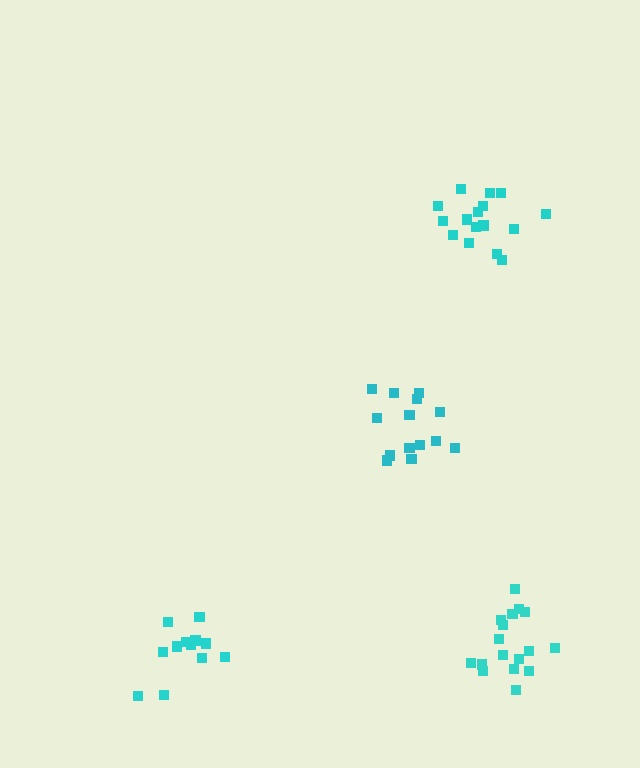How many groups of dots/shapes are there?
There are 4 groups.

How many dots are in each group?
Group 1: 16 dots, Group 2: 14 dots, Group 3: 17 dots, Group 4: 12 dots (59 total).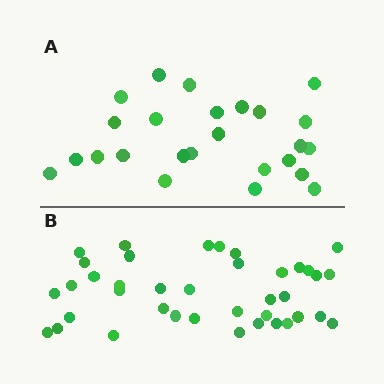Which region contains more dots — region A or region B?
Region B (the bottom region) has more dots.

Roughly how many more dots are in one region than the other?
Region B has approximately 15 more dots than region A.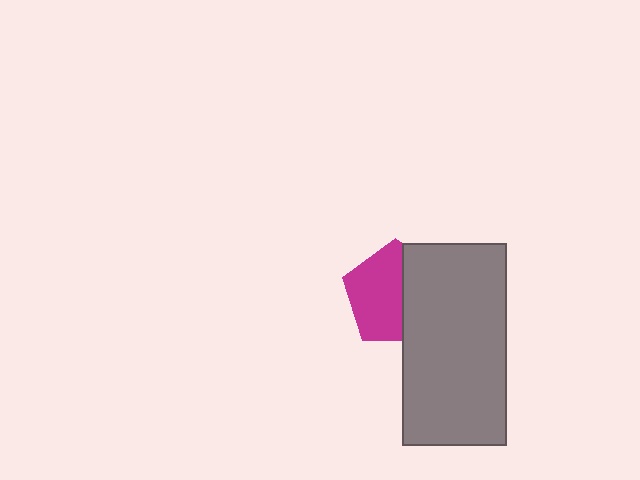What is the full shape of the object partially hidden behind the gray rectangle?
The partially hidden object is a magenta pentagon.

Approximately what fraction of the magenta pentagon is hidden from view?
Roughly 43% of the magenta pentagon is hidden behind the gray rectangle.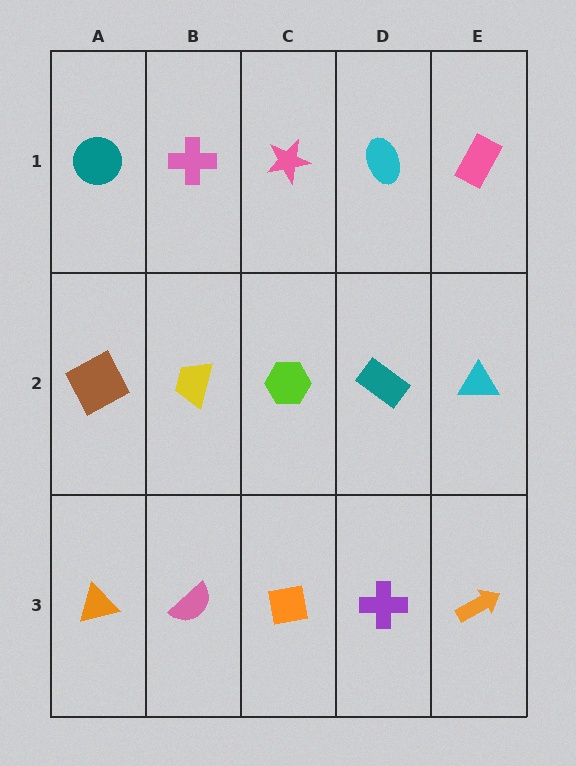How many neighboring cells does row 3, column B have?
3.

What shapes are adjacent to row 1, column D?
A teal rectangle (row 2, column D), a pink star (row 1, column C), a pink rectangle (row 1, column E).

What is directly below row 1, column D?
A teal rectangle.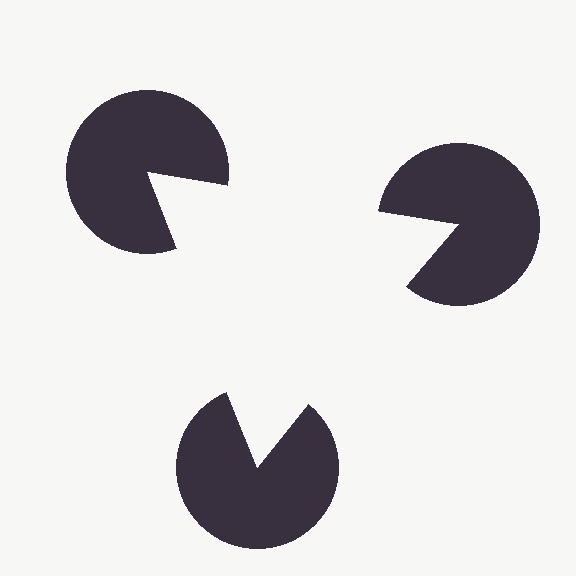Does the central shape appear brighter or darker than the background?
It typically appears slightly brighter than the background, even though no actual brightness change is drawn.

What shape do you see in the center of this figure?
An illusory triangle — its edges are inferred from the aligned wedge cuts in the pac-man discs, not physically drawn.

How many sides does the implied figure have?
3 sides.